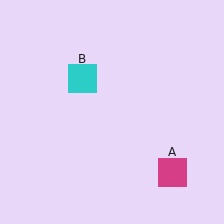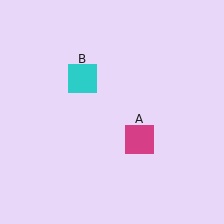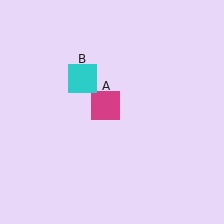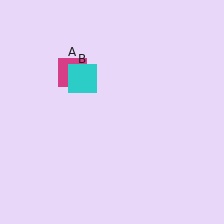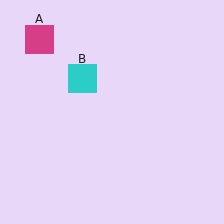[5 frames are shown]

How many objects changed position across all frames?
1 object changed position: magenta square (object A).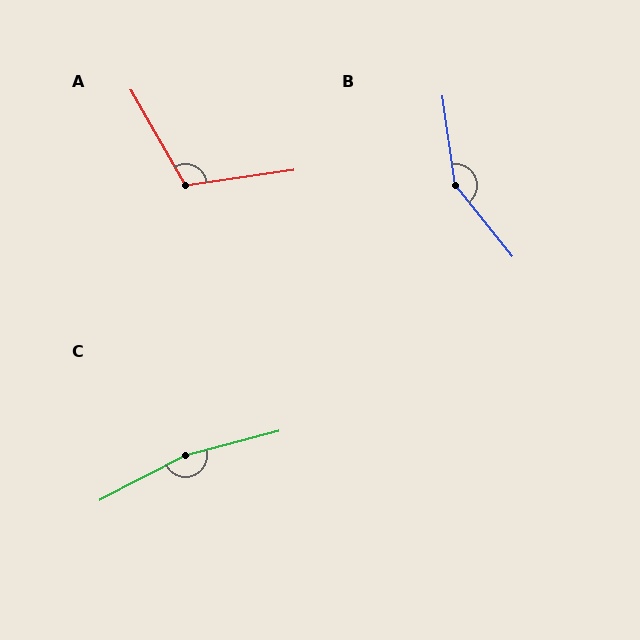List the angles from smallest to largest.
A (112°), B (149°), C (167°).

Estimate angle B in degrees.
Approximately 149 degrees.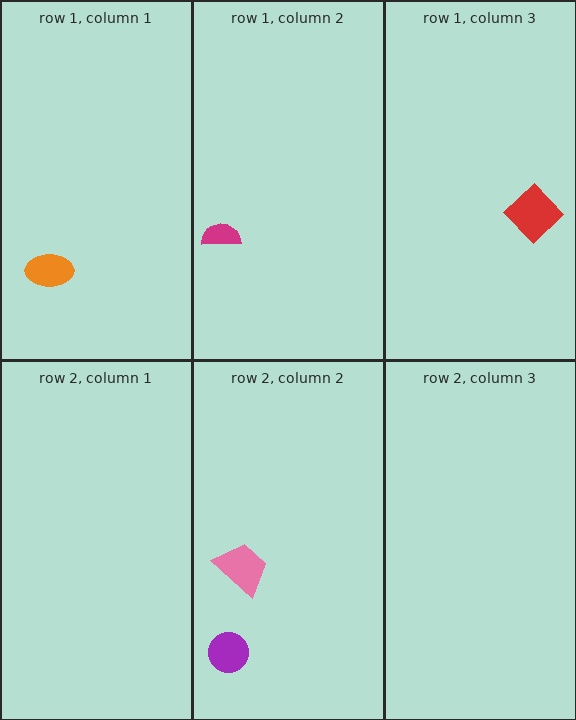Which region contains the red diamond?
The row 1, column 3 region.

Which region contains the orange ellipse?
The row 1, column 1 region.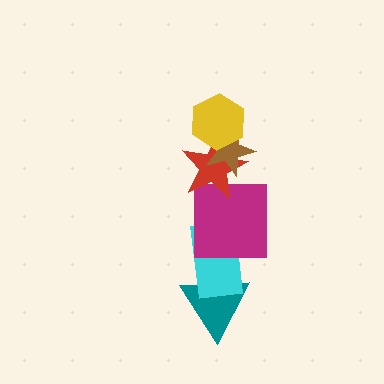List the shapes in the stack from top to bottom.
From top to bottom: the yellow hexagon, the brown star, the red star, the magenta square, the cyan rectangle, the teal triangle.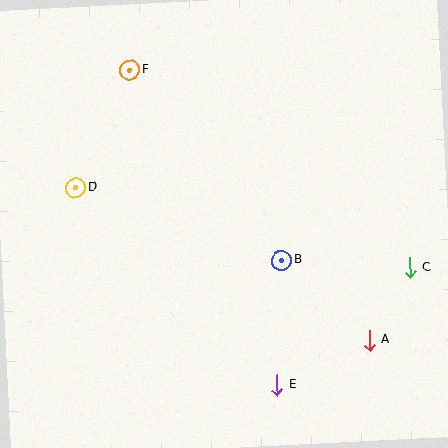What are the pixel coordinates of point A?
Point A is at (369, 340).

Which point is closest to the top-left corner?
Point F is closest to the top-left corner.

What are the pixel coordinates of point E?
Point E is at (277, 385).